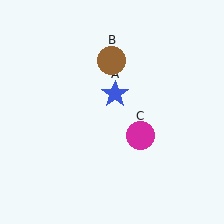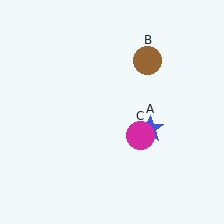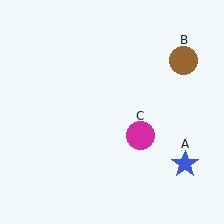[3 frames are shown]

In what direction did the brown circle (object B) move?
The brown circle (object B) moved right.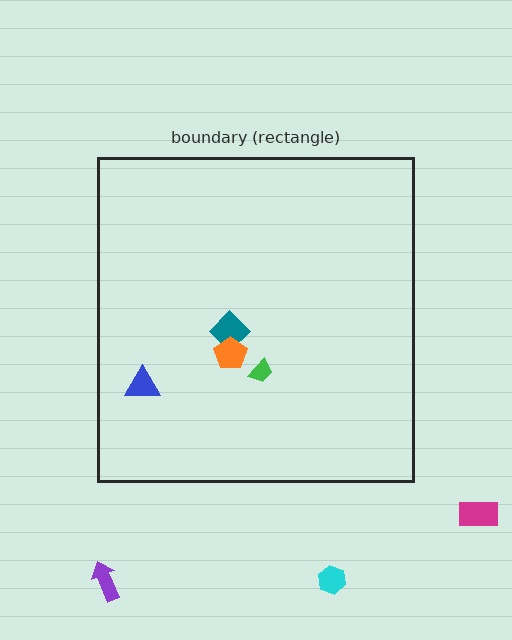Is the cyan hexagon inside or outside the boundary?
Outside.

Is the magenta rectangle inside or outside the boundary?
Outside.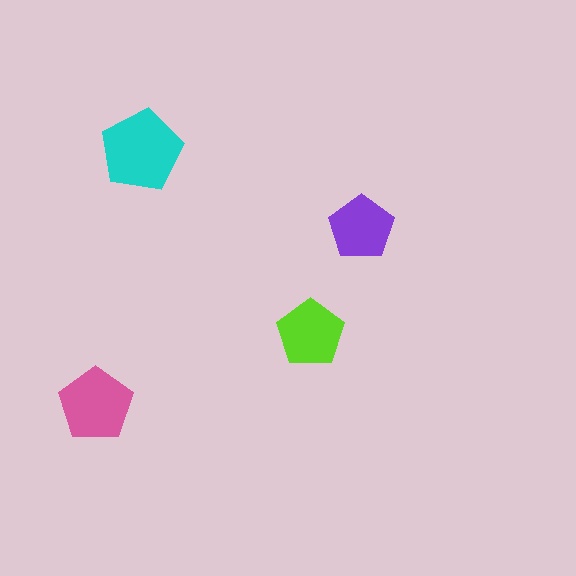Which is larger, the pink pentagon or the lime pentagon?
The pink one.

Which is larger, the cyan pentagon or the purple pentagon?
The cyan one.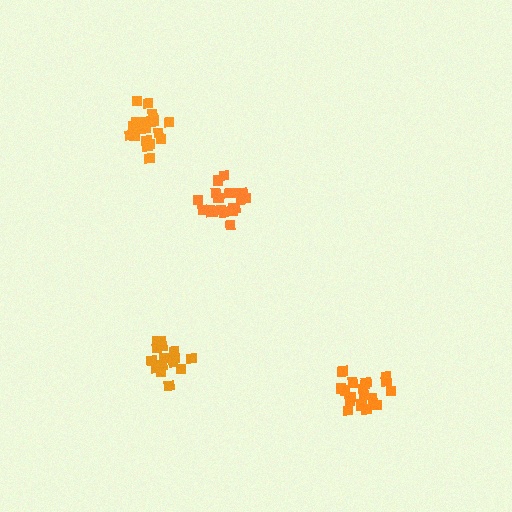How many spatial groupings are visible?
There are 4 spatial groupings.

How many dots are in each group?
Group 1: 15 dots, Group 2: 20 dots, Group 3: 20 dots, Group 4: 19 dots (74 total).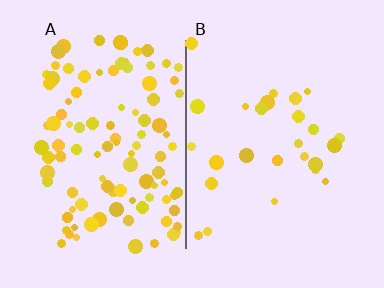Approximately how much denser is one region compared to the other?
Approximately 4.1× — region A over region B.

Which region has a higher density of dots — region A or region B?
A (the left).